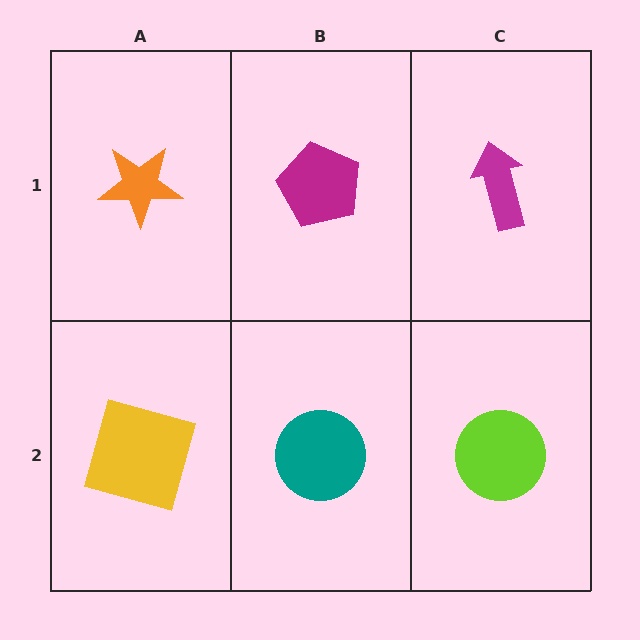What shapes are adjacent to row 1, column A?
A yellow square (row 2, column A), a magenta pentagon (row 1, column B).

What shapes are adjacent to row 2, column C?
A magenta arrow (row 1, column C), a teal circle (row 2, column B).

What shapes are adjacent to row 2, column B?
A magenta pentagon (row 1, column B), a yellow square (row 2, column A), a lime circle (row 2, column C).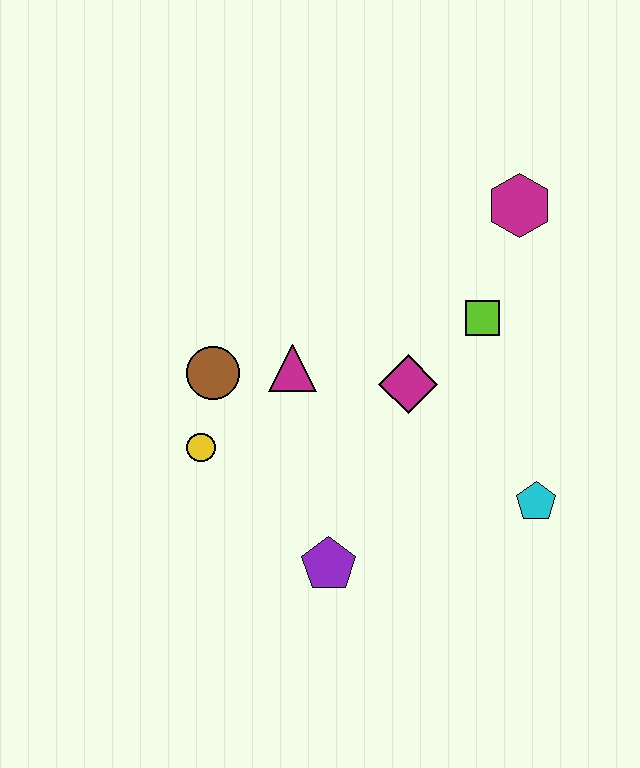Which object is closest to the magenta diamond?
The lime square is closest to the magenta diamond.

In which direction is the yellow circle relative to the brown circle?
The yellow circle is below the brown circle.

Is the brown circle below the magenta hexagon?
Yes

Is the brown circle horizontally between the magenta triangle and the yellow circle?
Yes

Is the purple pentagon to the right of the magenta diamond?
No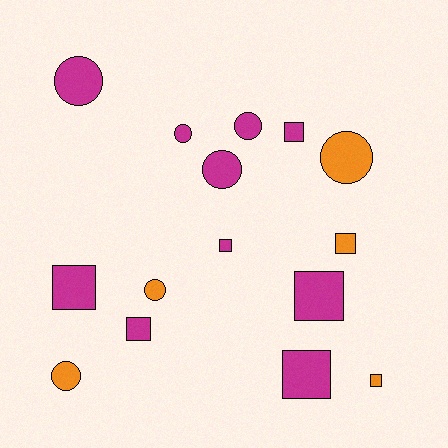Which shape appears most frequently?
Square, with 8 objects.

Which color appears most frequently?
Magenta, with 10 objects.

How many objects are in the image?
There are 15 objects.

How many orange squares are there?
There are 2 orange squares.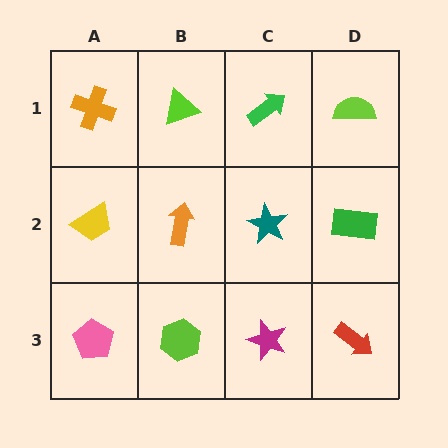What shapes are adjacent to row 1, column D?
A green rectangle (row 2, column D), a green arrow (row 1, column C).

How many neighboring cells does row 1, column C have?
3.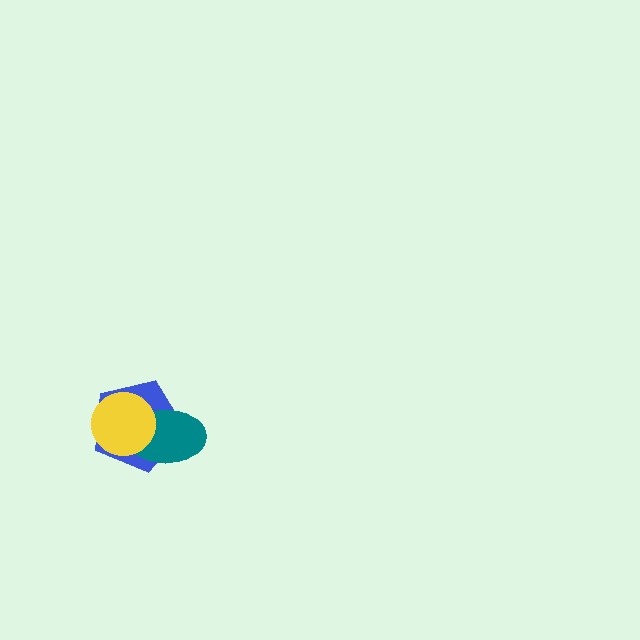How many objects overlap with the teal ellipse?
2 objects overlap with the teal ellipse.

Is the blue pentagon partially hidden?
Yes, it is partially covered by another shape.